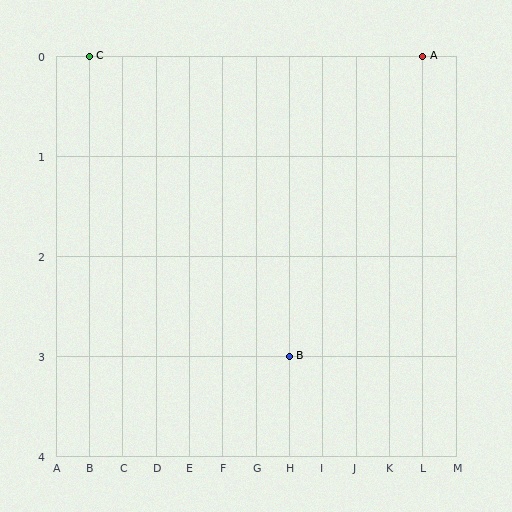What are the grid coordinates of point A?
Point A is at grid coordinates (L, 0).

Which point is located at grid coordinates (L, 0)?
Point A is at (L, 0).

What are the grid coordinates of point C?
Point C is at grid coordinates (B, 0).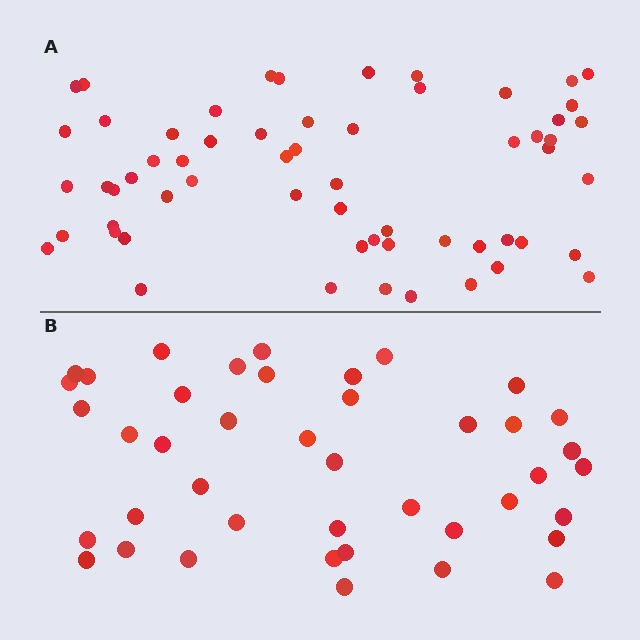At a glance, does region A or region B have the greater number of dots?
Region A (the top region) has more dots.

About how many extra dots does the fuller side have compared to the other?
Region A has approximately 20 more dots than region B.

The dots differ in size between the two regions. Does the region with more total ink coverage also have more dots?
No. Region B has more total ink coverage because its dots are larger, but region A actually contains more individual dots. Total area can be misleading — the number of items is what matters here.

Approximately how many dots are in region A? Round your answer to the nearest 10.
About 60 dots.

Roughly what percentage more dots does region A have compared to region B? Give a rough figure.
About 45% more.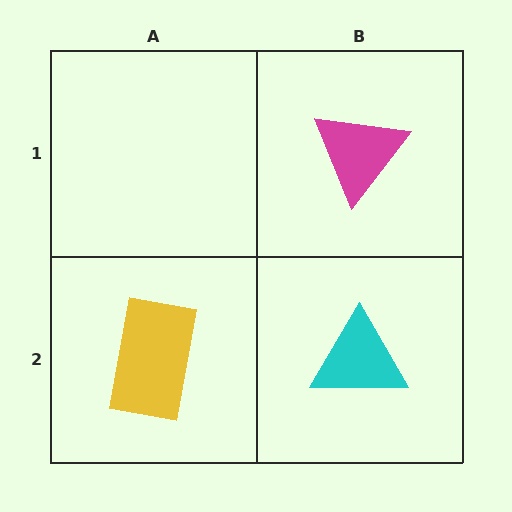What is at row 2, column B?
A cyan triangle.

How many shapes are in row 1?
1 shape.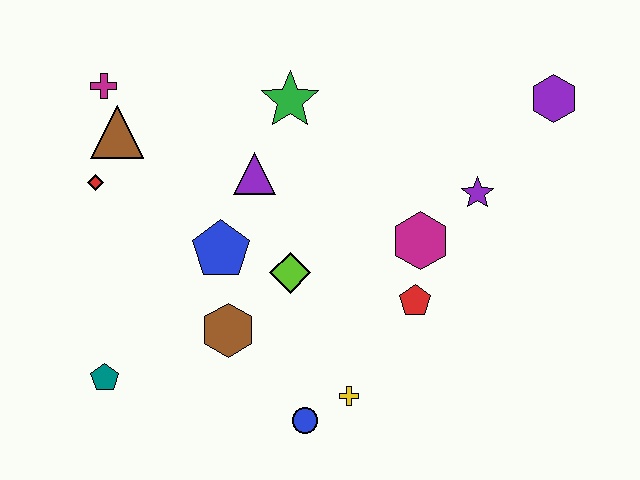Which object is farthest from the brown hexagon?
The purple hexagon is farthest from the brown hexagon.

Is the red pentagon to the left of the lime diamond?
No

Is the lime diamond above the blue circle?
Yes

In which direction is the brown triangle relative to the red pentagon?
The brown triangle is to the left of the red pentagon.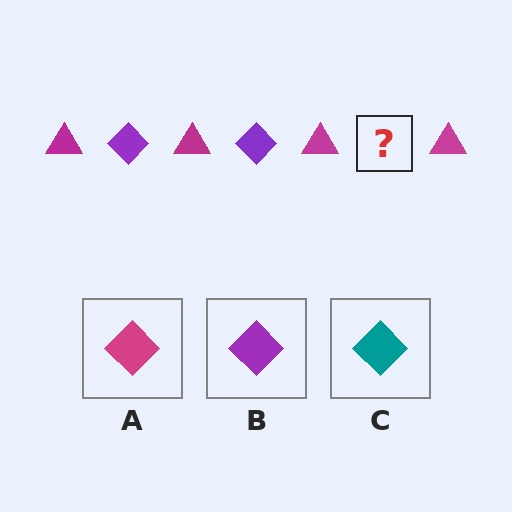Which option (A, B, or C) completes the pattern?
B.